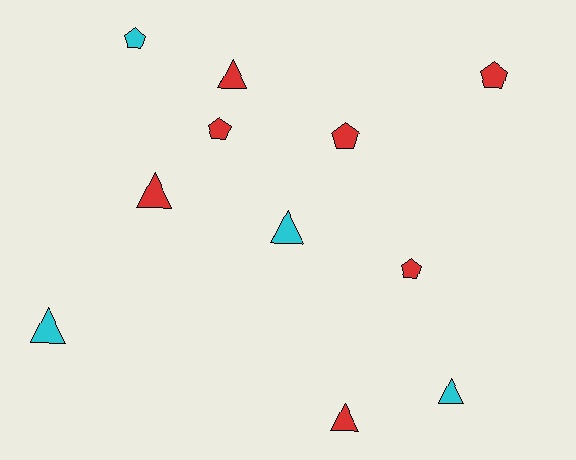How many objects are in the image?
There are 11 objects.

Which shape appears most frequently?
Triangle, with 6 objects.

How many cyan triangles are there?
There are 3 cyan triangles.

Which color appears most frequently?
Red, with 7 objects.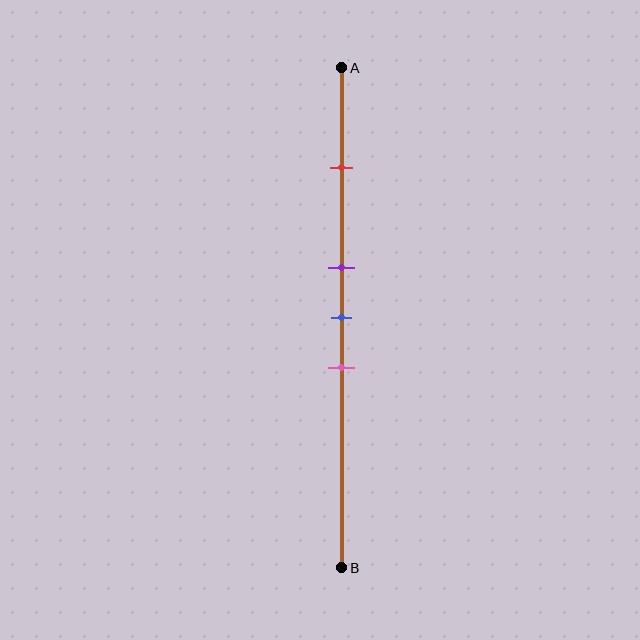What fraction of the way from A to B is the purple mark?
The purple mark is approximately 40% (0.4) of the way from A to B.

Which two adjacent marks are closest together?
The purple and blue marks are the closest adjacent pair.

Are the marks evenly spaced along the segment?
No, the marks are not evenly spaced.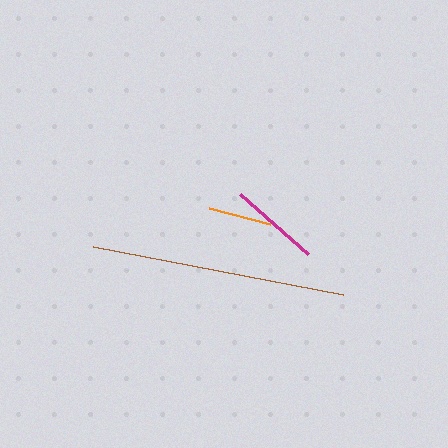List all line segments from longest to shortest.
From longest to shortest: brown, magenta, orange.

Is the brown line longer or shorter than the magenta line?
The brown line is longer than the magenta line.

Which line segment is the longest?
The brown line is the longest at approximately 254 pixels.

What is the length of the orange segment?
The orange segment is approximately 63 pixels long.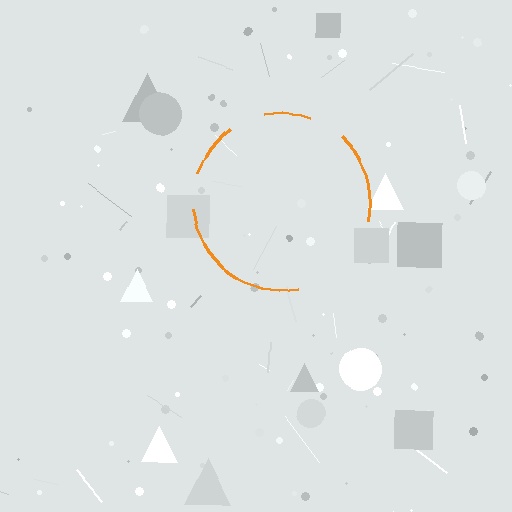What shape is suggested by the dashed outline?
The dashed outline suggests a circle.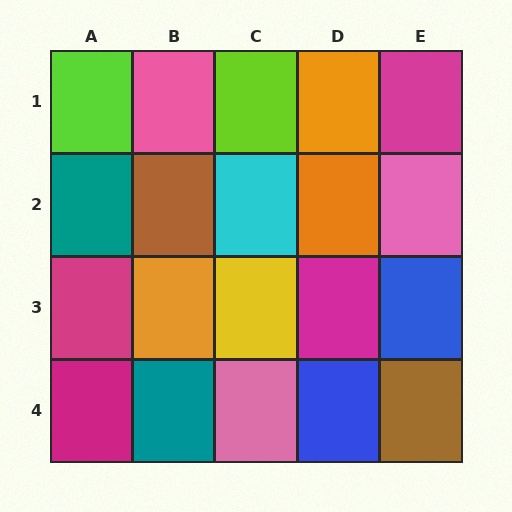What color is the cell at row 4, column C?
Pink.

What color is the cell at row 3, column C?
Yellow.